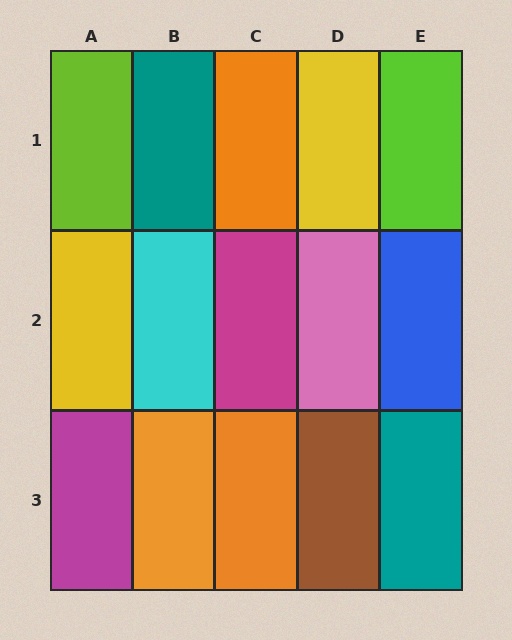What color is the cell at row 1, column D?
Yellow.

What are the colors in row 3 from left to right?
Magenta, orange, orange, brown, teal.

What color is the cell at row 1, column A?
Lime.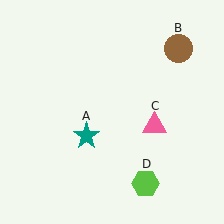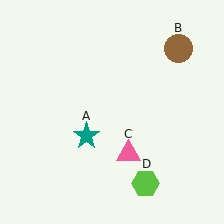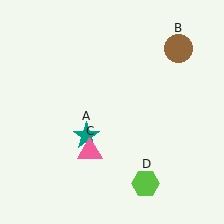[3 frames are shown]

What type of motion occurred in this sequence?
The pink triangle (object C) rotated clockwise around the center of the scene.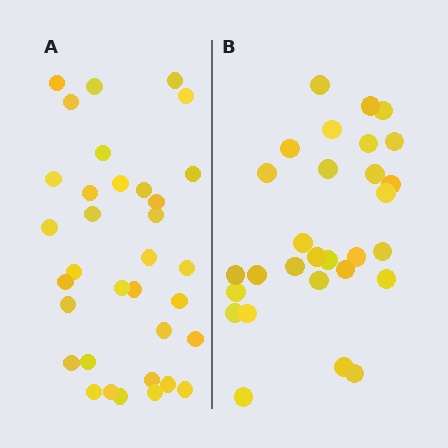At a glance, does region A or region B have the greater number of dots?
Region A (the left region) has more dots.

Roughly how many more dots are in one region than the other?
Region A has about 5 more dots than region B.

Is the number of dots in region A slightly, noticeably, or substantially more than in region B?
Region A has only slightly more — the two regions are fairly close. The ratio is roughly 1.2 to 1.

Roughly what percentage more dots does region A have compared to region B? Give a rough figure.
About 15% more.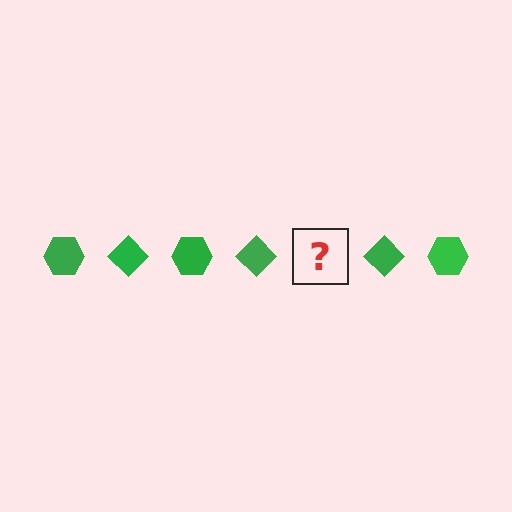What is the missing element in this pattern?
The missing element is a green hexagon.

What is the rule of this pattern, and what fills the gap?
The rule is that the pattern cycles through hexagon, diamond shapes in green. The gap should be filled with a green hexagon.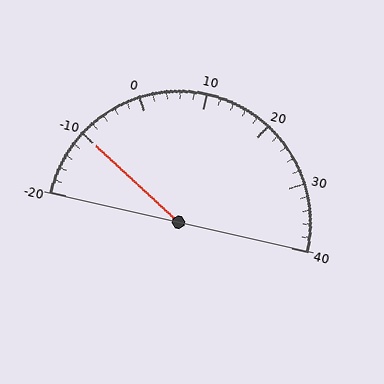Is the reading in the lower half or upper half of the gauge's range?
The reading is in the lower half of the range (-20 to 40).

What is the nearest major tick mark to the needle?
The nearest major tick mark is -10.